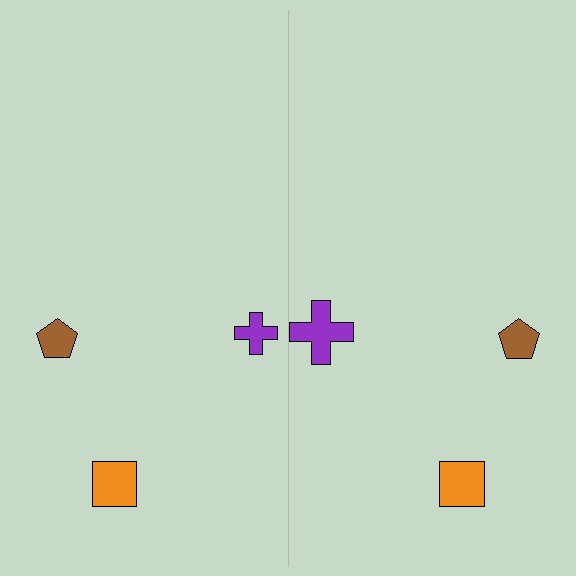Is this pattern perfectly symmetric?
No, the pattern is not perfectly symmetric. The purple cross on the right side has a different size than its mirror counterpart.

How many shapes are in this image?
There are 6 shapes in this image.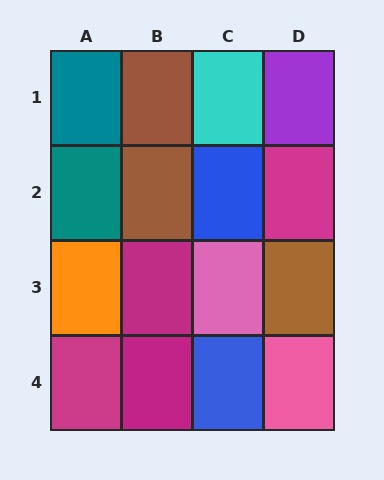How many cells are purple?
1 cell is purple.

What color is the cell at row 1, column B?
Brown.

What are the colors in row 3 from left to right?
Orange, magenta, pink, brown.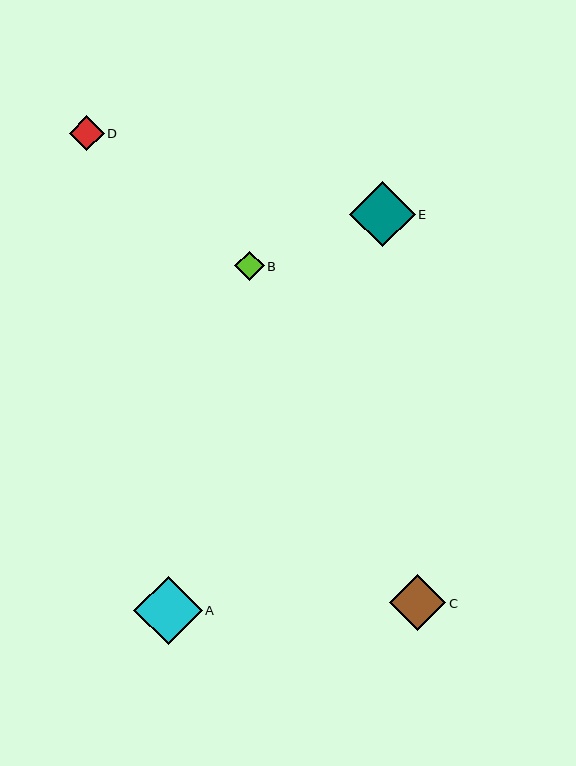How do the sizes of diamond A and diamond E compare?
Diamond A and diamond E are approximately the same size.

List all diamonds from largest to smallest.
From largest to smallest: A, E, C, D, B.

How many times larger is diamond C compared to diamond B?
Diamond C is approximately 1.9 times the size of diamond B.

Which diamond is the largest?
Diamond A is the largest with a size of approximately 68 pixels.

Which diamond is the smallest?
Diamond B is the smallest with a size of approximately 29 pixels.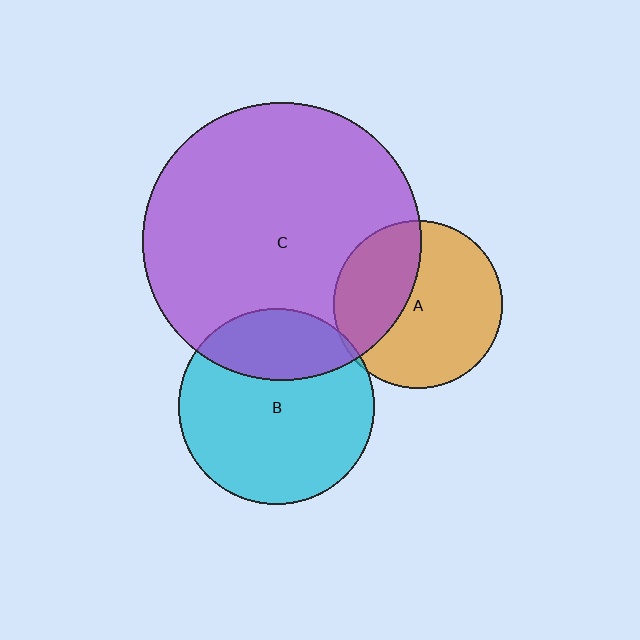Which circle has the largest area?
Circle C (purple).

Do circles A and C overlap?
Yes.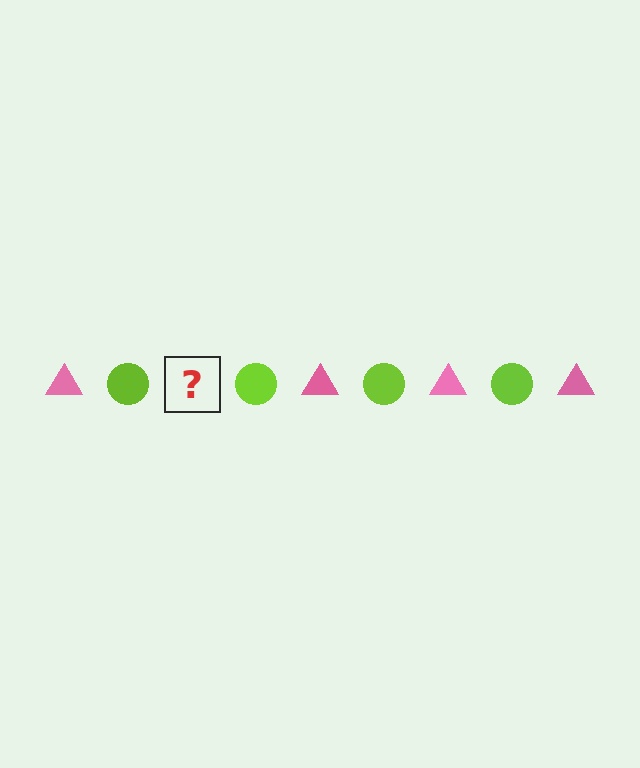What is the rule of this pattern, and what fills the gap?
The rule is that the pattern alternates between pink triangle and lime circle. The gap should be filled with a pink triangle.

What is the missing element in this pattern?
The missing element is a pink triangle.